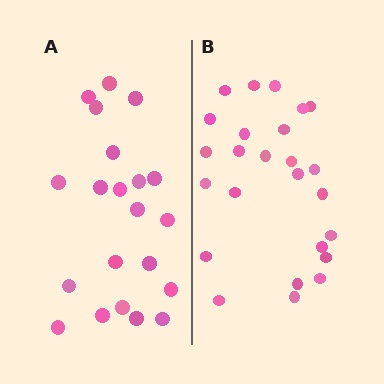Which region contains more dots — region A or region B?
Region B (the right region) has more dots.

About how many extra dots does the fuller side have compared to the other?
Region B has about 4 more dots than region A.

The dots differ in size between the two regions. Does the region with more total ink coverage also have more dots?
No. Region A has more total ink coverage because its dots are larger, but region B actually contains more individual dots. Total area can be misleading — the number of items is what matters here.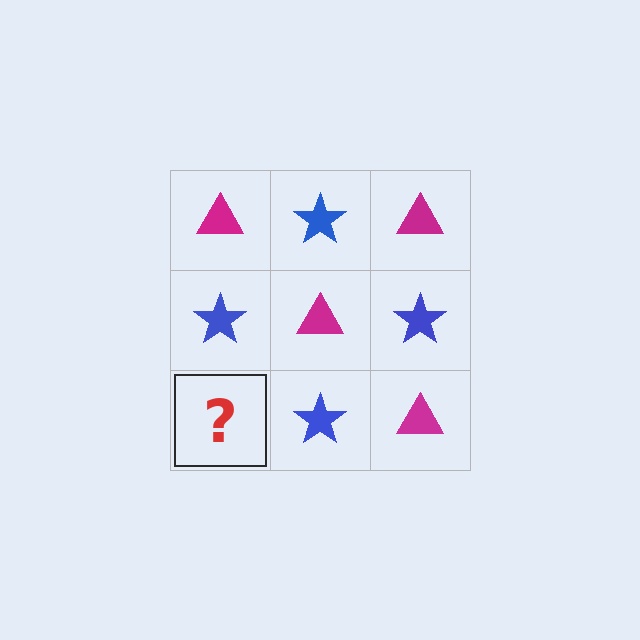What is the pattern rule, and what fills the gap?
The rule is that it alternates magenta triangle and blue star in a checkerboard pattern. The gap should be filled with a magenta triangle.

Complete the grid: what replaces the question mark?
The question mark should be replaced with a magenta triangle.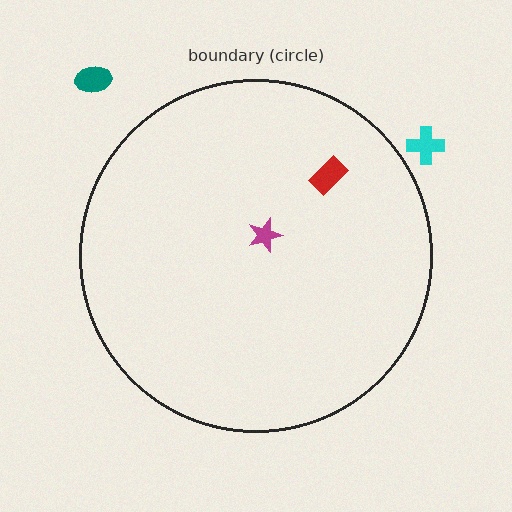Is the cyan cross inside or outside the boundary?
Outside.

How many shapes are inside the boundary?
2 inside, 2 outside.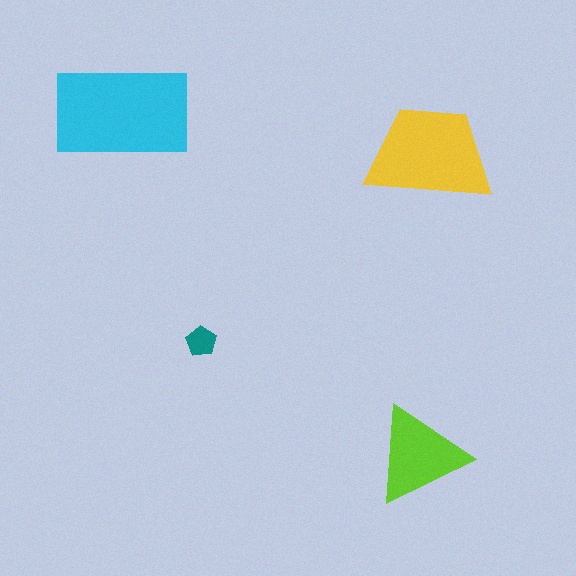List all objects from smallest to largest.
The teal pentagon, the lime triangle, the yellow trapezoid, the cyan rectangle.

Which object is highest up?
The cyan rectangle is topmost.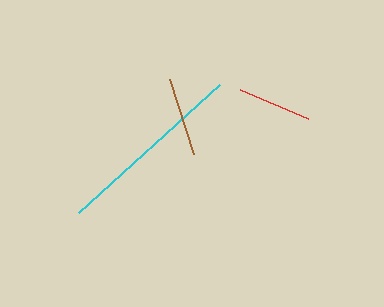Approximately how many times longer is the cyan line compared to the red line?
The cyan line is approximately 2.6 times the length of the red line.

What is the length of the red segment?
The red segment is approximately 74 pixels long.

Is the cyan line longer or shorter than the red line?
The cyan line is longer than the red line.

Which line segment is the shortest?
The red line is the shortest at approximately 74 pixels.